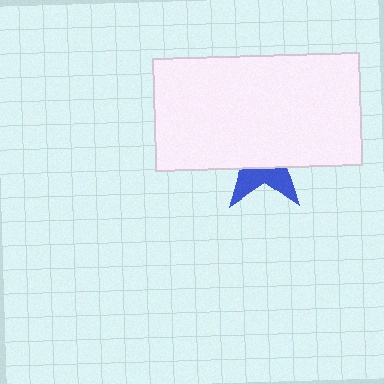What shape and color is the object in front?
The object in front is a white rectangle.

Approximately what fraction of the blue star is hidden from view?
Roughly 68% of the blue star is hidden behind the white rectangle.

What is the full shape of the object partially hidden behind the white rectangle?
The partially hidden object is a blue star.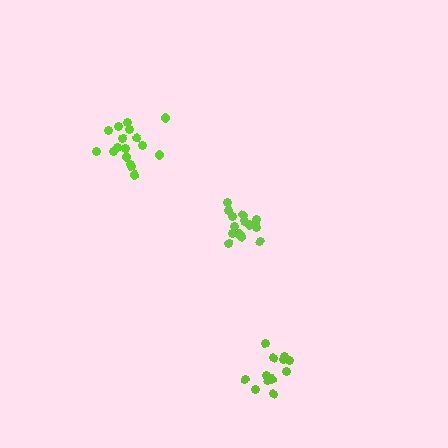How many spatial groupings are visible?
There are 3 spatial groupings.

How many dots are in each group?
Group 1: 17 dots, Group 2: 12 dots, Group 3: 15 dots (44 total).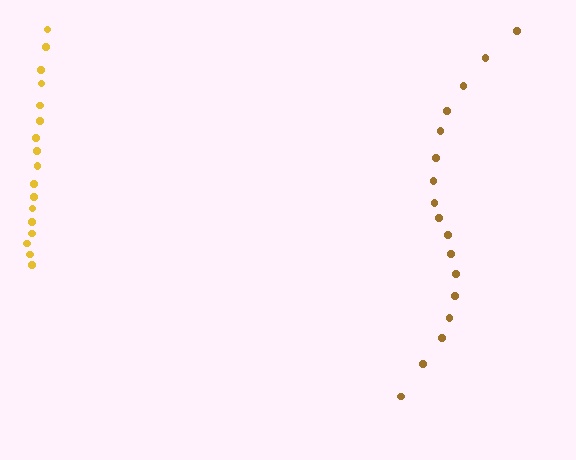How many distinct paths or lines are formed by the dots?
There are 2 distinct paths.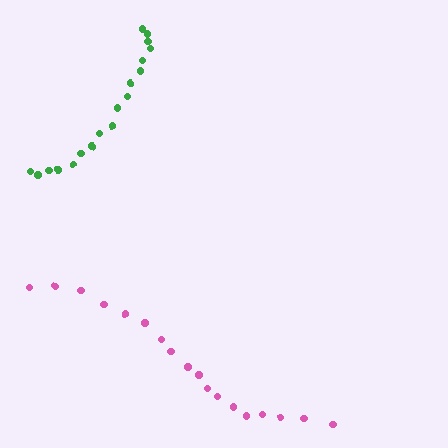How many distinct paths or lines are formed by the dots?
There are 2 distinct paths.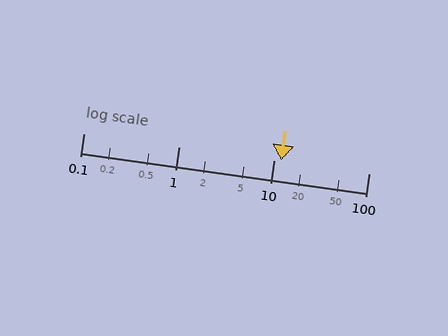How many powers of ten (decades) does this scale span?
The scale spans 3 decades, from 0.1 to 100.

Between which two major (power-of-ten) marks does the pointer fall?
The pointer is between 10 and 100.